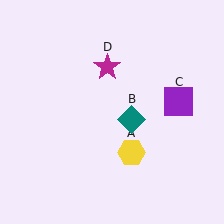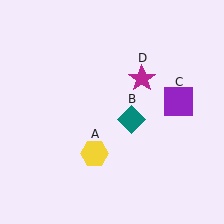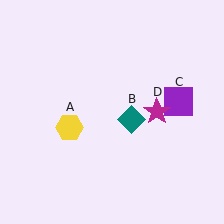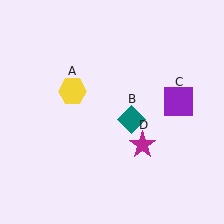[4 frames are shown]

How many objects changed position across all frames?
2 objects changed position: yellow hexagon (object A), magenta star (object D).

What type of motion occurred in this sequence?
The yellow hexagon (object A), magenta star (object D) rotated clockwise around the center of the scene.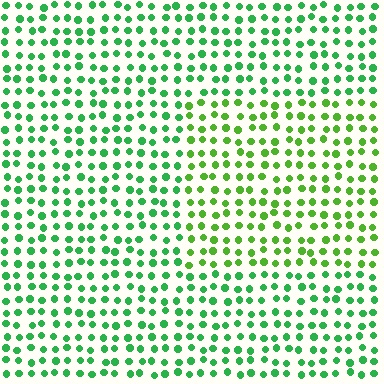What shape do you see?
I see a rectangle.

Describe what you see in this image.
The image is filled with small green elements in a uniform arrangement. A rectangle-shaped region is visible where the elements are tinted to a slightly different hue, forming a subtle color boundary.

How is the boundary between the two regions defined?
The boundary is defined purely by a slight shift in hue (about 29 degrees). Spacing, size, and orientation are identical on both sides.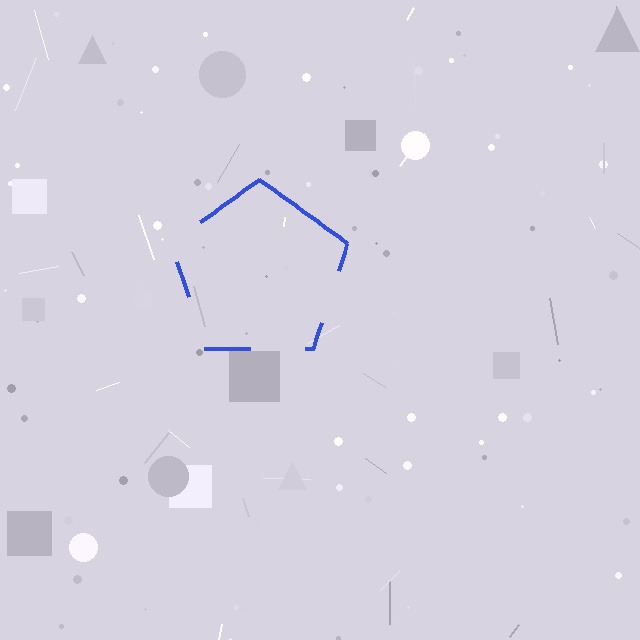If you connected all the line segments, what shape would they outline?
They would outline a pentagon.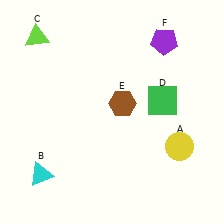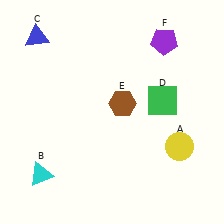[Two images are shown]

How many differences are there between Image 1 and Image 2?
There is 1 difference between the two images.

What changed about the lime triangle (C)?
In Image 1, C is lime. In Image 2, it changed to blue.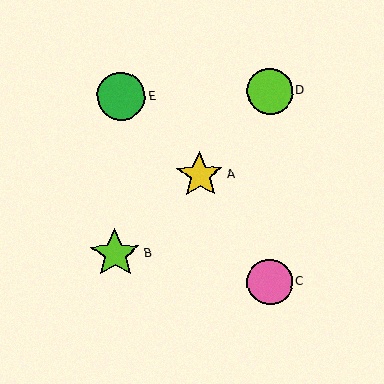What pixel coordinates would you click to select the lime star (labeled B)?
Click at (115, 254) to select the lime star B.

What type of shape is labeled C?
Shape C is a pink circle.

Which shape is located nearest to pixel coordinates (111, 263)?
The lime star (labeled B) at (115, 254) is nearest to that location.